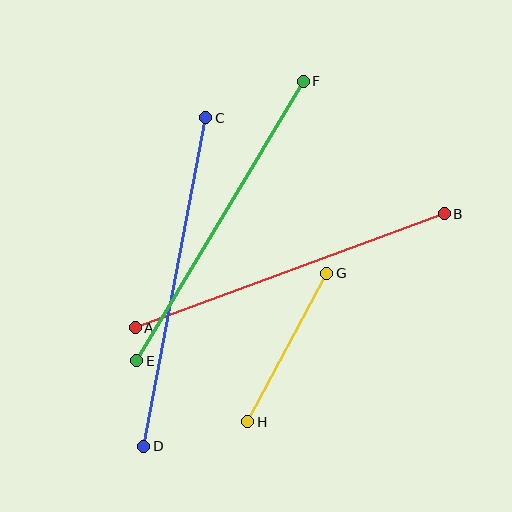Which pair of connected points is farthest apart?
Points C and D are farthest apart.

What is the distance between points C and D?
The distance is approximately 335 pixels.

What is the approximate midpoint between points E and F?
The midpoint is at approximately (220, 221) pixels.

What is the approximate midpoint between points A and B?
The midpoint is at approximately (290, 271) pixels.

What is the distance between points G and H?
The distance is approximately 168 pixels.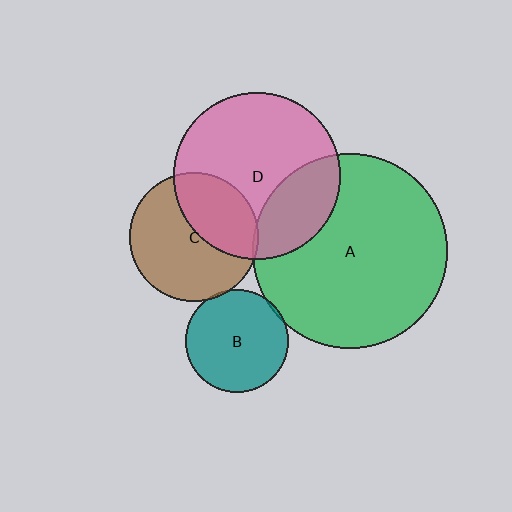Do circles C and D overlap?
Yes.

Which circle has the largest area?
Circle A (green).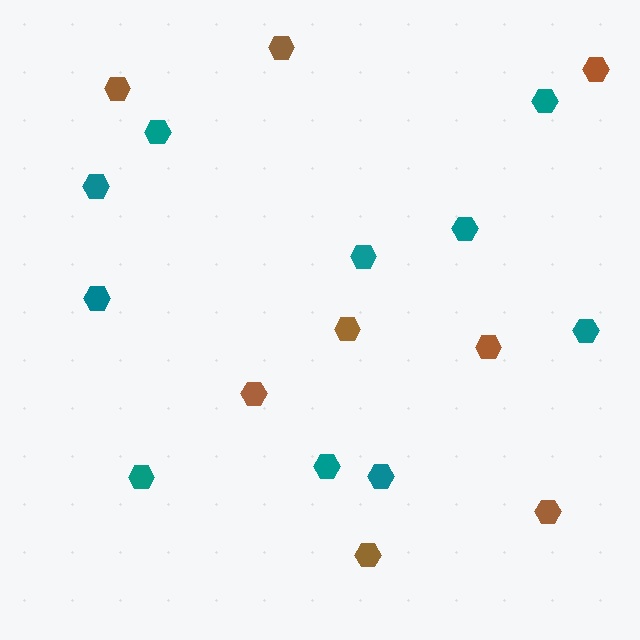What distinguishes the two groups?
There are 2 groups: one group of teal hexagons (10) and one group of brown hexagons (8).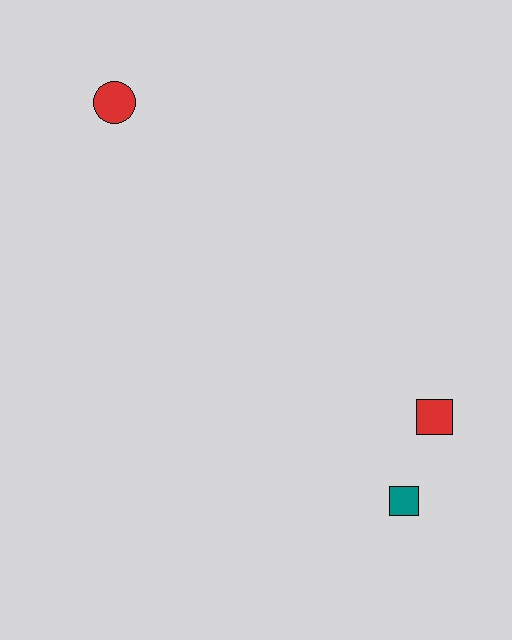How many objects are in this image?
There are 3 objects.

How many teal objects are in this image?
There is 1 teal object.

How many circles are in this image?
There is 1 circle.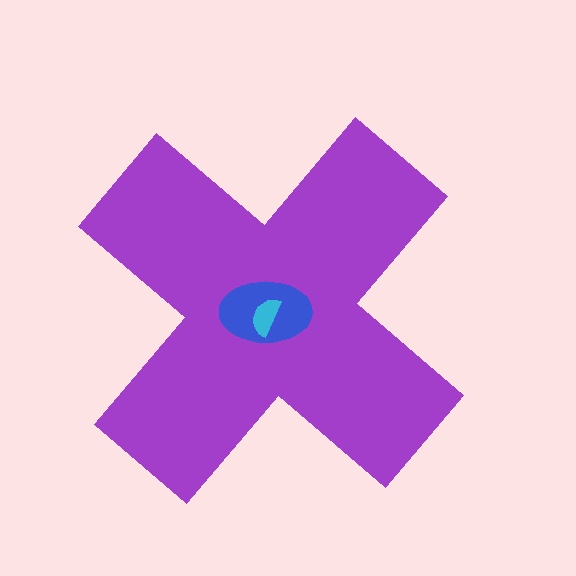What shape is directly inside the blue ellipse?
The cyan semicircle.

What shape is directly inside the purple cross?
The blue ellipse.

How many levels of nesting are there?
3.